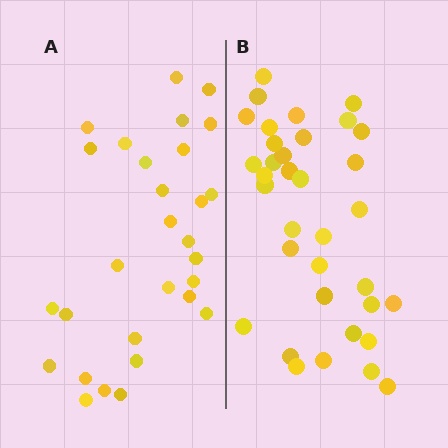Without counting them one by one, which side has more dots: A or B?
Region B (the right region) has more dots.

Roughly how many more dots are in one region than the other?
Region B has about 6 more dots than region A.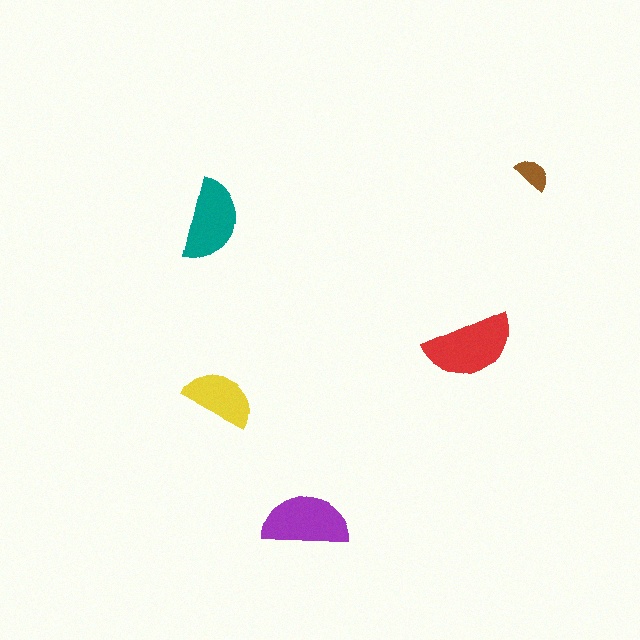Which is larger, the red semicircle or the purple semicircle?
The red one.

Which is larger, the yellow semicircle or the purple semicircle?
The purple one.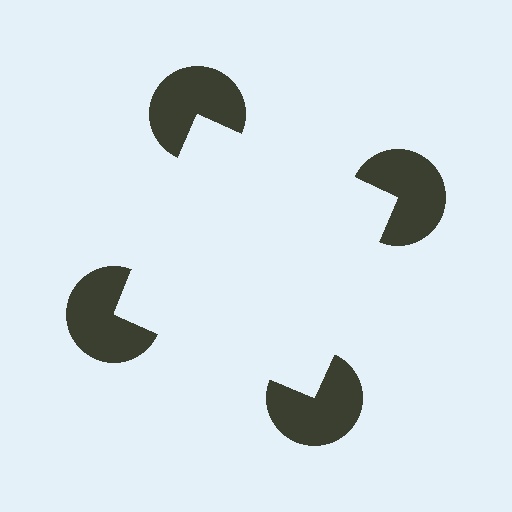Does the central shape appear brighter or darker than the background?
It typically appears slightly brighter than the background, even though no actual brightness change is drawn.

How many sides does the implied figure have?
4 sides.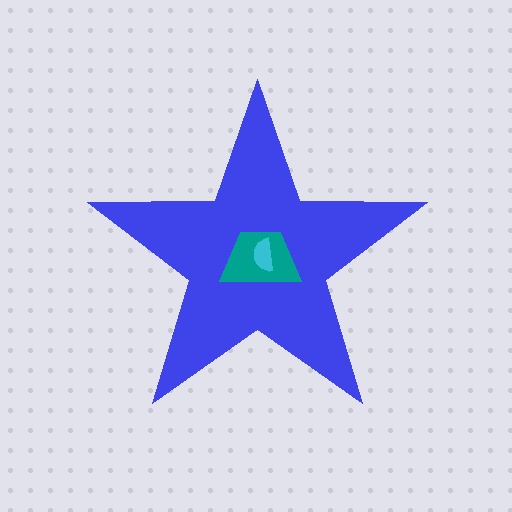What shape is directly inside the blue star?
The teal trapezoid.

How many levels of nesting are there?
3.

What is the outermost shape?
The blue star.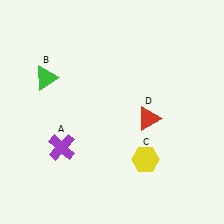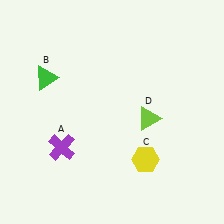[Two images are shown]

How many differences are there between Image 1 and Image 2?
There is 1 difference between the two images.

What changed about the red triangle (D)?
In Image 1, D is red. In Image 2, it changed to lime.